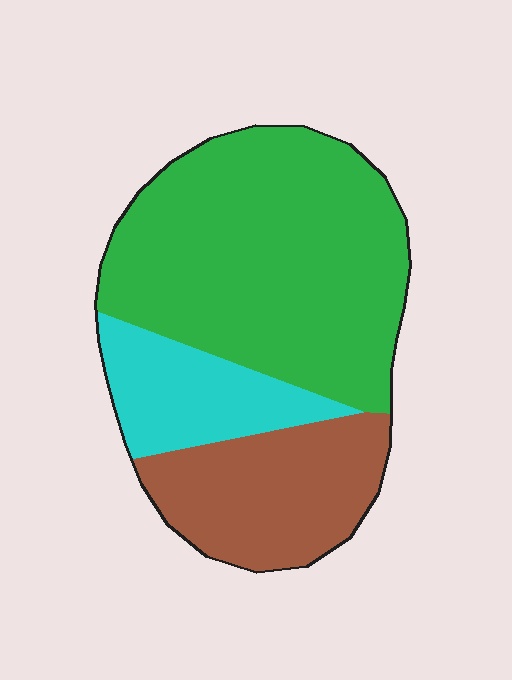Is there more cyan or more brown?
Brown.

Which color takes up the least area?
Cyan, at roughly 15%.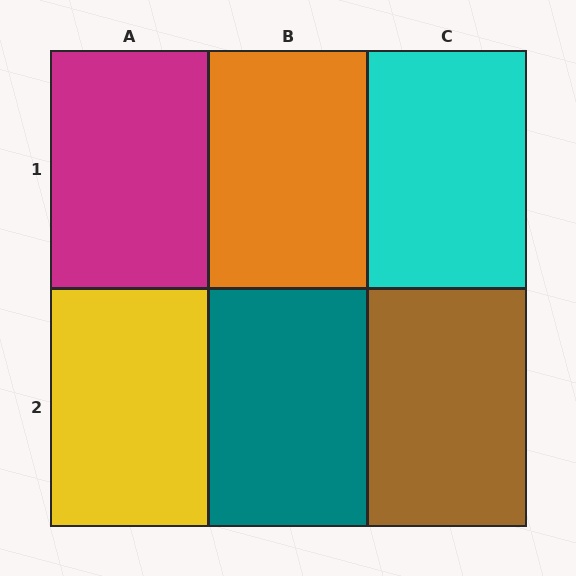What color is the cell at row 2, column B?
Teal.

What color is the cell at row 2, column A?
Yellow.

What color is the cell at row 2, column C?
Brown.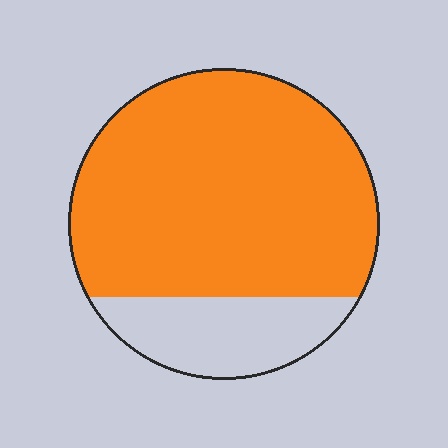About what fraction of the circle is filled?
About four fifths (4/5).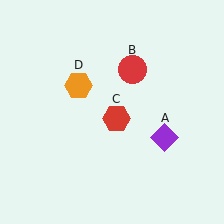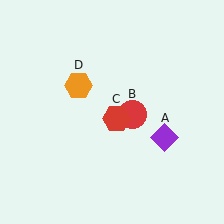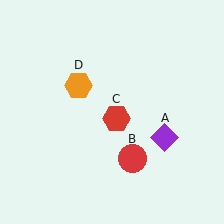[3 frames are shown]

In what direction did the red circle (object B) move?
The red circle (object B) moved down.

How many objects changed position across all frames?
1 object changed position: red circle (object B).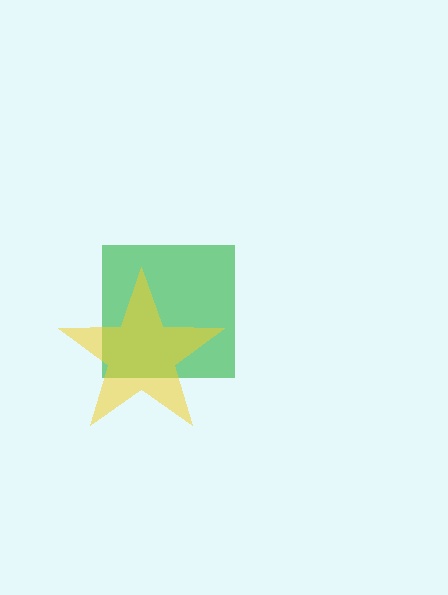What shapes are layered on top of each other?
The layered shapes are: a green square, a yellow star.